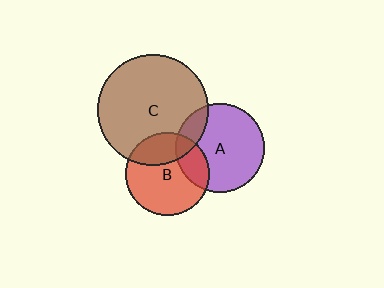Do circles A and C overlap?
Yes.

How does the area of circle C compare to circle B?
Approximately 1.8 times.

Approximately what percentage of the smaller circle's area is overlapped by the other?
Approximately 15%.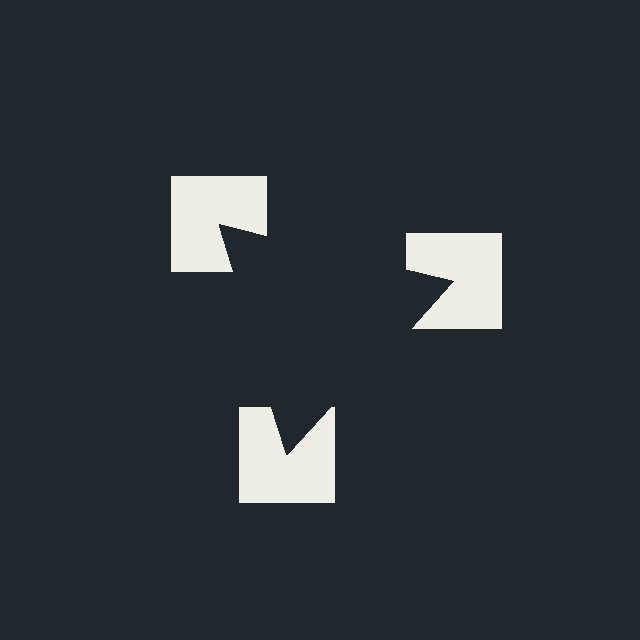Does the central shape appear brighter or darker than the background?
It typically appears slightly darker than the background, even though no actual brightness change is drawn.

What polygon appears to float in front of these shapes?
An illusory triangle — its edges are inferred from the aligned wedge cuts in the notched squares, not physically drawn.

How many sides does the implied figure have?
3 sides.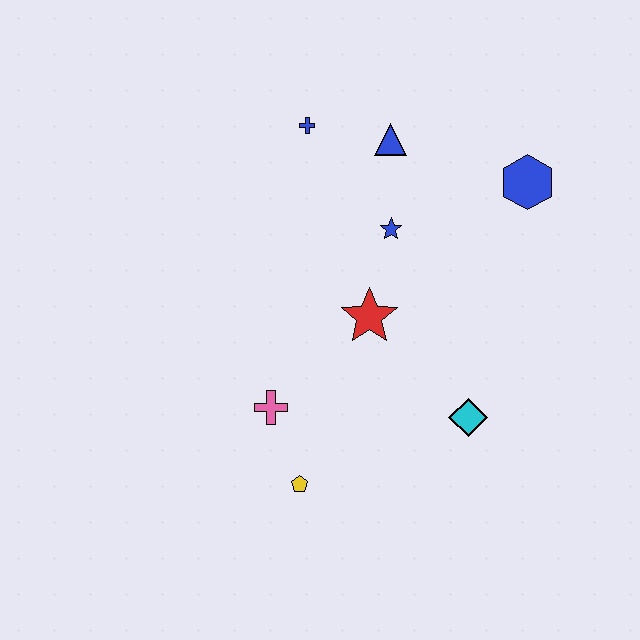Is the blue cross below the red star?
No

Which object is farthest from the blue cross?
The yellow pentagon is farthest from the blue cross.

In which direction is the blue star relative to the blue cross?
The blue star is below the blue cross.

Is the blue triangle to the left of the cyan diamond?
Yes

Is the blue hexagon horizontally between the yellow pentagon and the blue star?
No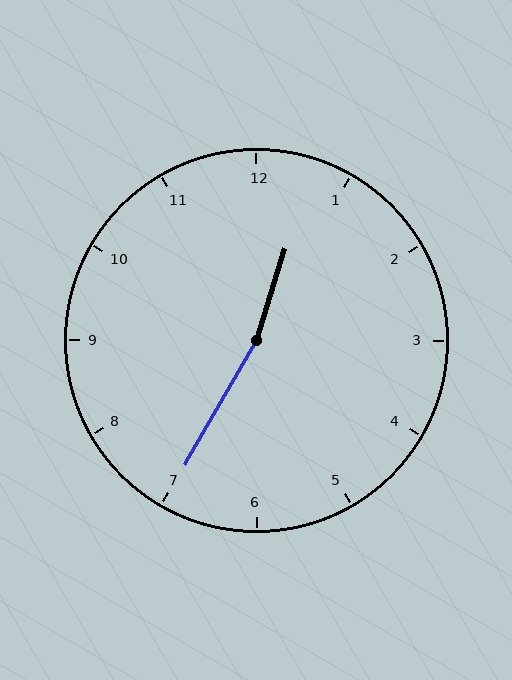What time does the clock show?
12:35.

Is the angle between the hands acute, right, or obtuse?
It is obtuse.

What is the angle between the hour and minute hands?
Approximately 168 degrees.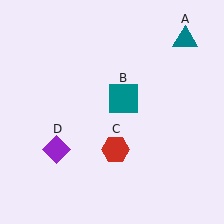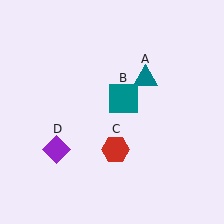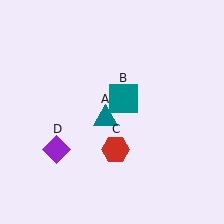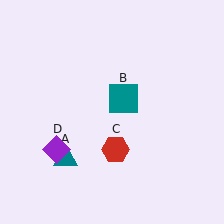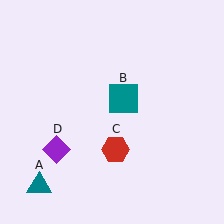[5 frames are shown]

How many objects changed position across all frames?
1 object changed position: teal triangle (object A).